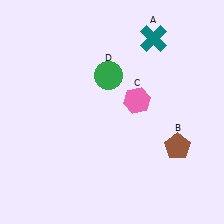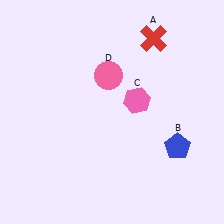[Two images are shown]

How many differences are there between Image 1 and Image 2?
There are 3 differences between the two images.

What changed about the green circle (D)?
In Image 1, D is green. In Image 2, it changed to pink.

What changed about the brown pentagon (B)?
In Image 1, B is brown. In Image 2, it changed to blue.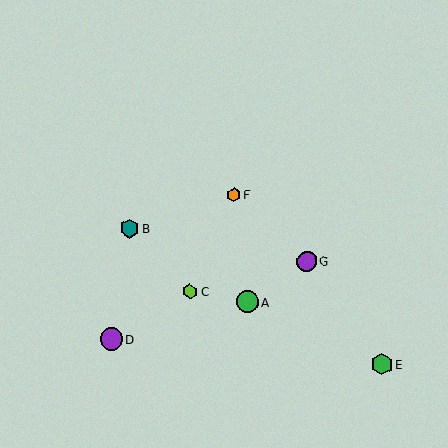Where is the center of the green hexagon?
The center of the green hexagon is at (382, 364).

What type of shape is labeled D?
Shape D is a purple circle.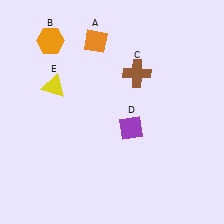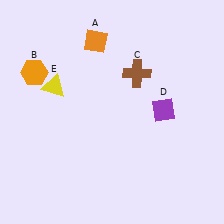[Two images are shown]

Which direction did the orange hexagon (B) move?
The orange hexagon (B) moved down.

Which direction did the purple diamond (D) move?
The purple diamond (D) moved right.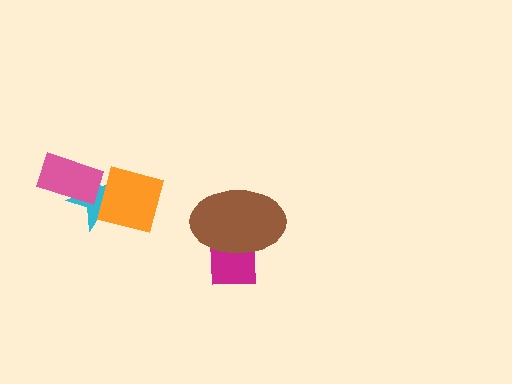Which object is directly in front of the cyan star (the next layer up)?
The pink rectangle is directly in front of the cyan star.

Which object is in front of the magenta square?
The brown ellipse is in front of the magenta square.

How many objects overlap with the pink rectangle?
1 object overlaps with the pink rectangle.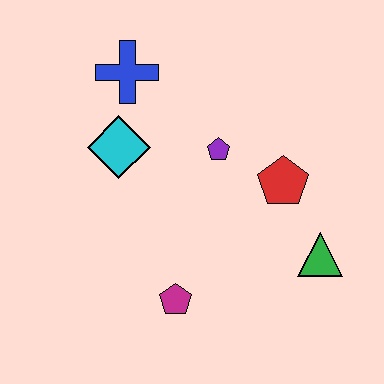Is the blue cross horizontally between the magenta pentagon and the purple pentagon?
No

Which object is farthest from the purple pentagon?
The magenta pentagon is farthest from the purple pentagon.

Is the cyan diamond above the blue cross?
No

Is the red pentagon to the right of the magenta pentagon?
Yes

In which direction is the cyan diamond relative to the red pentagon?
The cyan diamond is to the left of the red pentagon.